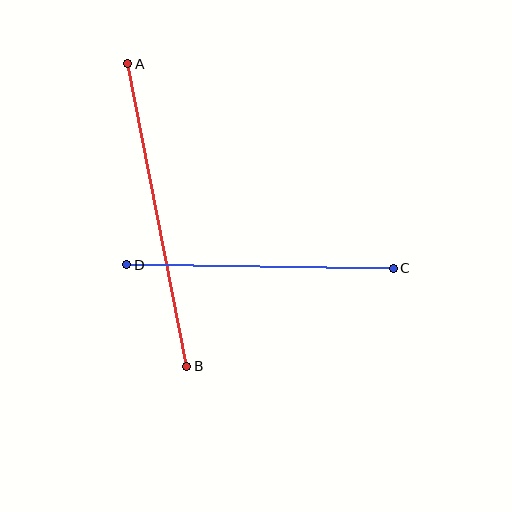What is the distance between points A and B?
The distance is approximately 309 pixels.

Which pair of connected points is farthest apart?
Points A and B are farthest apart.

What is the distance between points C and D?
The distance is approximately 267 pixels.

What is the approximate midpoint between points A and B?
The midpoint is at approximately (157, 215) pixels.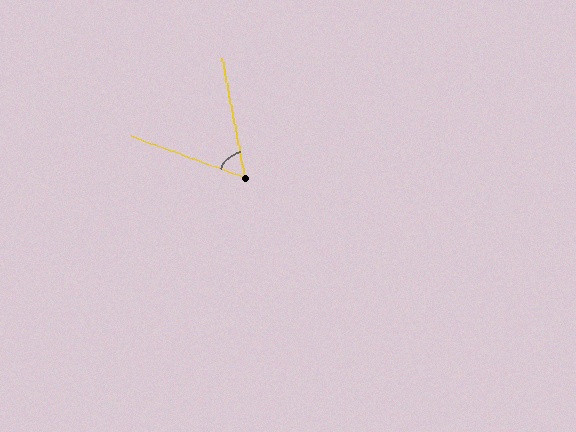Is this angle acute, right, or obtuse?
It is acute.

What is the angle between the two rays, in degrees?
Approximately 59 degrees.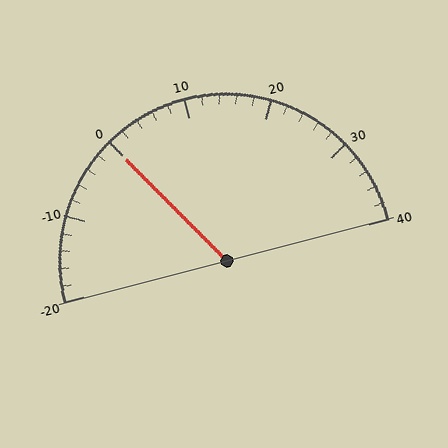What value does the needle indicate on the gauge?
The needle indicates approximately 0.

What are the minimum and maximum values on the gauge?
The gauge ranges from -20 to 40.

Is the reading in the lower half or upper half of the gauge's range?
The reading is in the lower half of the range (-20 to 40).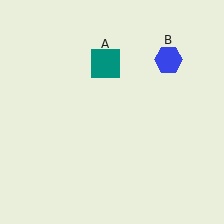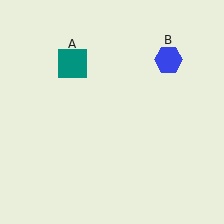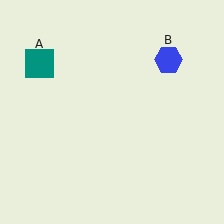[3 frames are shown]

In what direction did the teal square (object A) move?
The teal square (object A) moved left.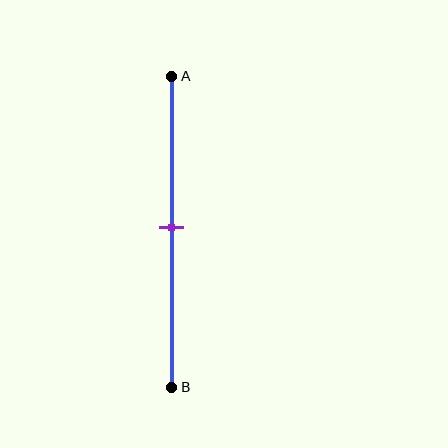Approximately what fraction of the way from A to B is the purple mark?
The purple mark is approximately 50% of the way from A to B.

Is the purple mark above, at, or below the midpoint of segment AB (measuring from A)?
The purple mark is approximately at the midpoint of segment AB.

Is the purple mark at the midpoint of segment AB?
Yes, the mark is approximately at the midpoint.